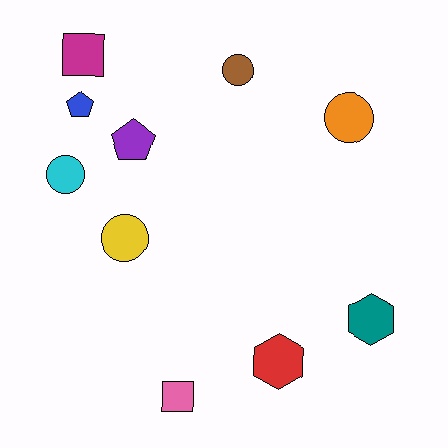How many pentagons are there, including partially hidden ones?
There are 2 pentagons.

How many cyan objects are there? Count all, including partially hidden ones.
There is 1 cyan object.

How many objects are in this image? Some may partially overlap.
There are 10 objects.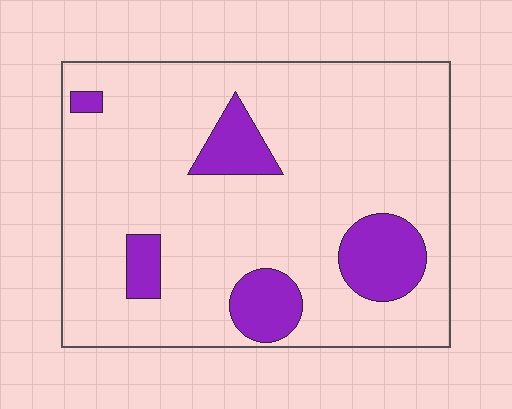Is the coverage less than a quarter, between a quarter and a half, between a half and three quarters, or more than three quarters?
Less than a quarter.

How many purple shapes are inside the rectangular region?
5.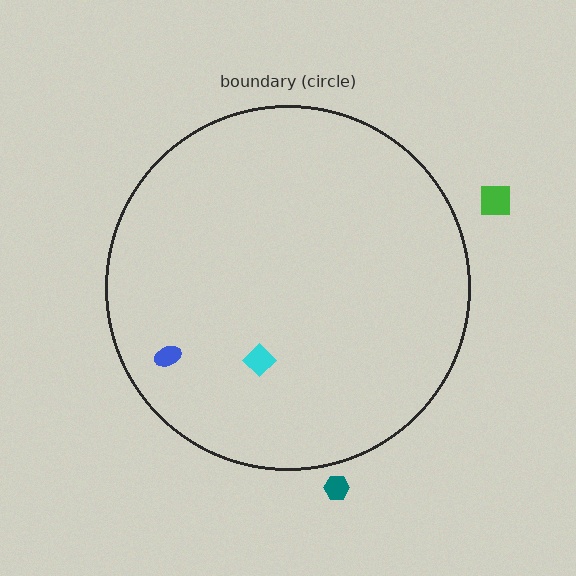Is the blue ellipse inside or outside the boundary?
Inside.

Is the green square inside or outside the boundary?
Outside.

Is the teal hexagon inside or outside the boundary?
Outside.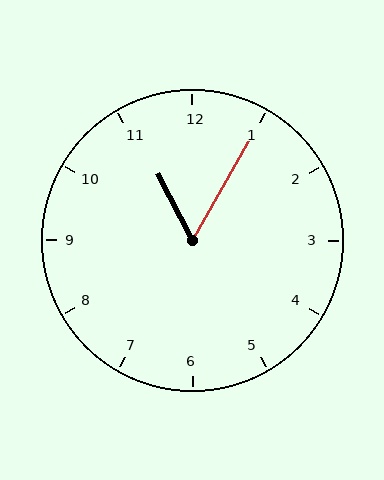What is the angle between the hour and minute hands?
Approximately 58 degrees.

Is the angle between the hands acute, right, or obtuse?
It is acute.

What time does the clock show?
11:05.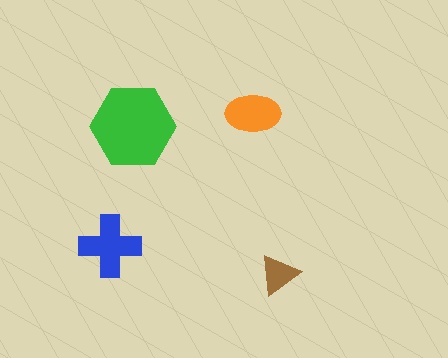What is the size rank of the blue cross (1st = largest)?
2nd.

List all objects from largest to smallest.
The green hexagon, the blue cross, the orange ellipse, the brown triangle.